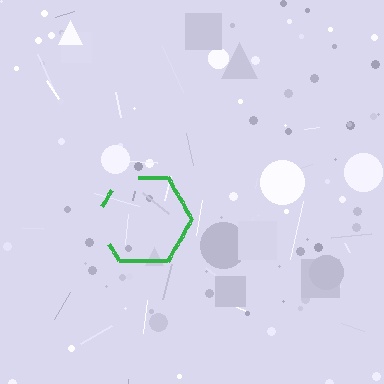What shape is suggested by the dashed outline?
The dashed outline suggests a hexagon.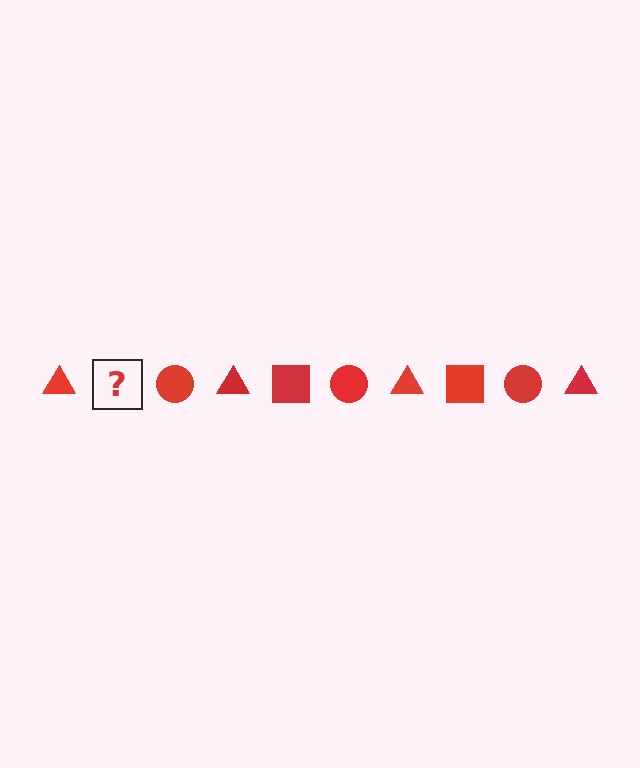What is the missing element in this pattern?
The missing element is a red square.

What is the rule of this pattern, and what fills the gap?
The rule is that the pattern cycles through triangle, square, circle shapes in red. The gap should be filled with a red square.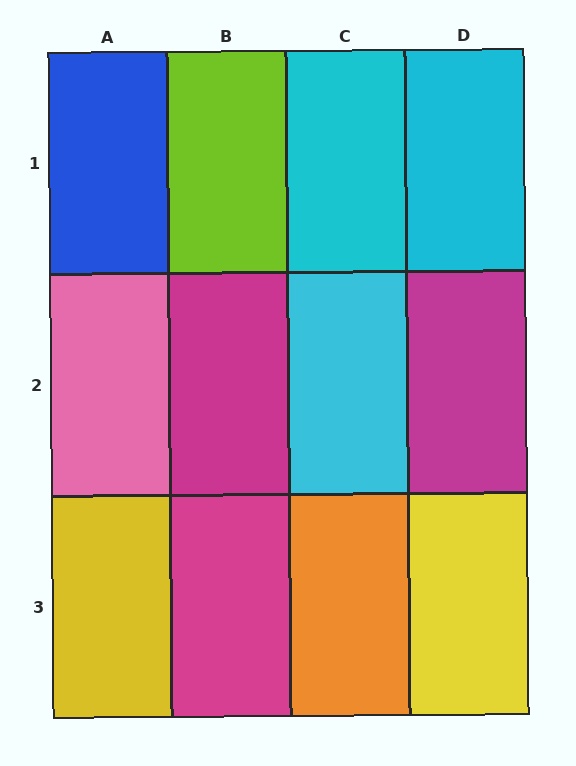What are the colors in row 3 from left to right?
Yellow, magenta, orange, yellow.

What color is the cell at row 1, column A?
Blue.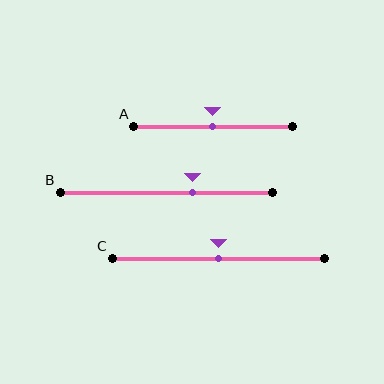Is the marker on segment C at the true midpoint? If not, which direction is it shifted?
Yes, the marker on segment C is at the true midpoint.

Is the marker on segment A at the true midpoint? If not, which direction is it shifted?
Yes, the marker on segment A is at the true midpoint.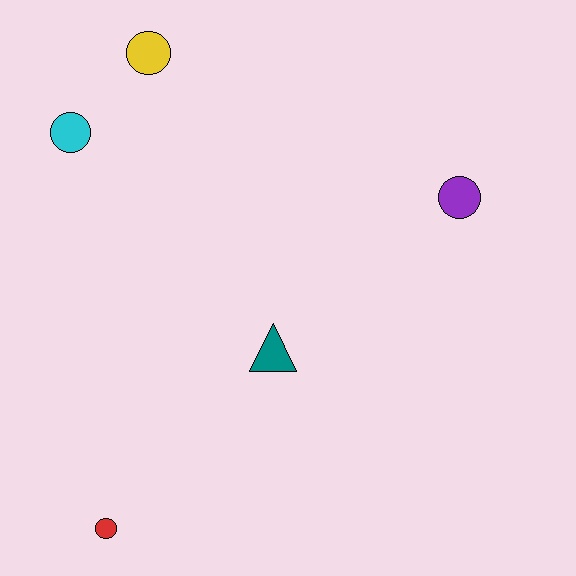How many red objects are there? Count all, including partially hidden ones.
There is 1 red object.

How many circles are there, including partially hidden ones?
There are 4 circles.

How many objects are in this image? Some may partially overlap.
There are 5 objects.